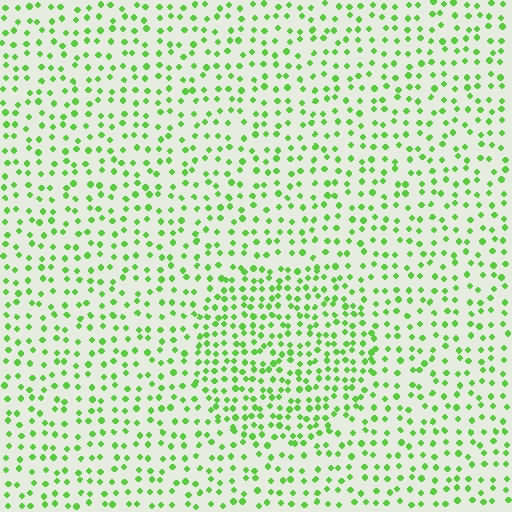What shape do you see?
I see a circle.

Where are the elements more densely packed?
The elements are more densely packed inside the circle boundary.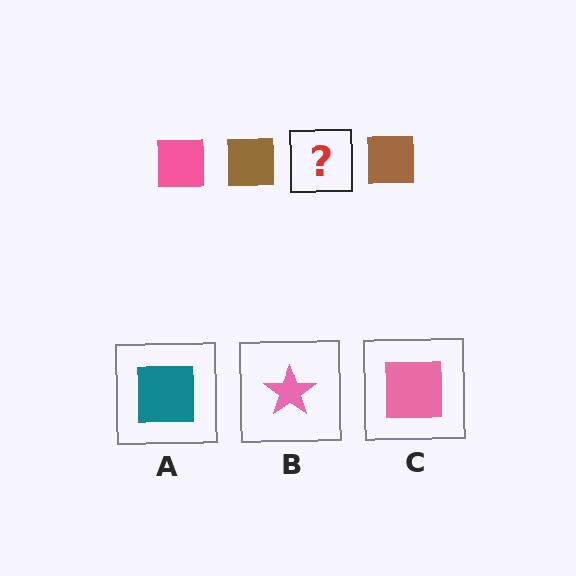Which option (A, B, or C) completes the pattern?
C.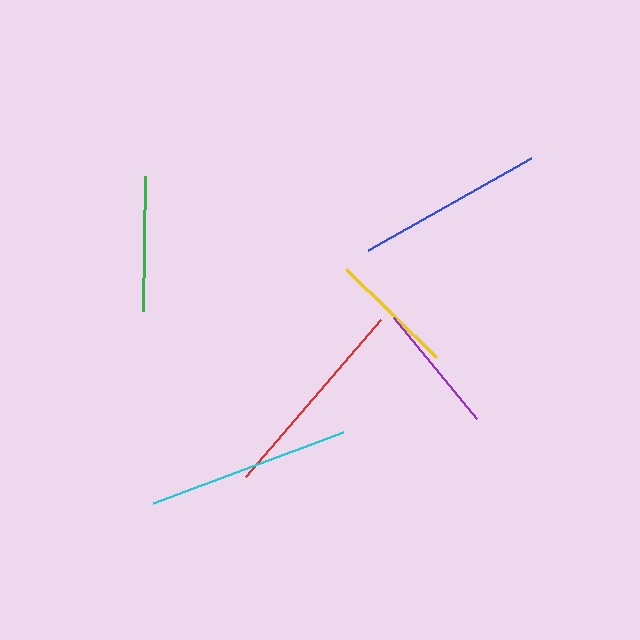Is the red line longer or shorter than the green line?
The red line is longer than the green line.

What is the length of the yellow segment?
The yellow segment is approximately 126 pixels long.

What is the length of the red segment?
The red segment is approximately 206 pixels long.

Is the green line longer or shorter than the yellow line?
The green line is longer than the yellow line.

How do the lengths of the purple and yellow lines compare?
The purple and yellow lines are approximately the same length.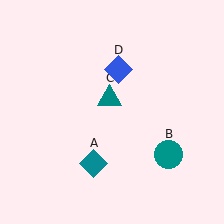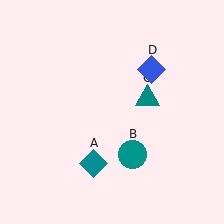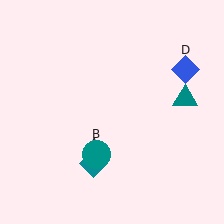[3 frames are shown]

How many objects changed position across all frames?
3 objects changed position: teal circle (object B), teal triangle (object C), blue diamond (object D).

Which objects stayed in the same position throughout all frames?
Teal diamond (object A) remained stationary.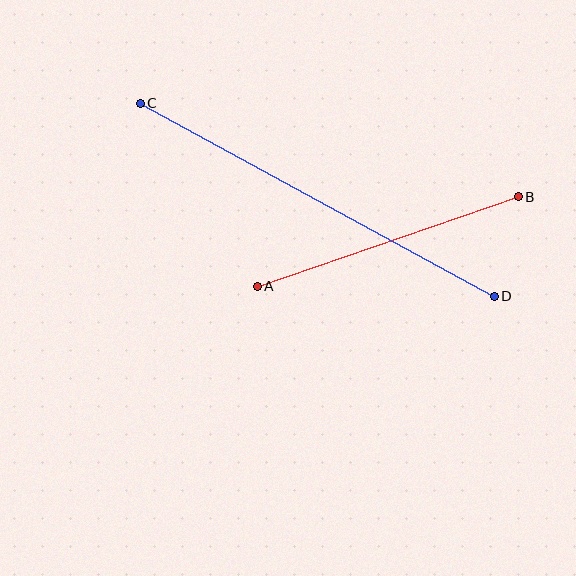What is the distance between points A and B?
The distance is approximately 276 pixels.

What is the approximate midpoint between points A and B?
The midpoint is at approximately (388, 241) pixels.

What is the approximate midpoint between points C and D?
The midpoint is at approximately (317, 200) pixels.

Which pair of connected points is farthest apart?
Points C and D are farthest apart.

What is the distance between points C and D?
The distance is approximately 403 pixels.